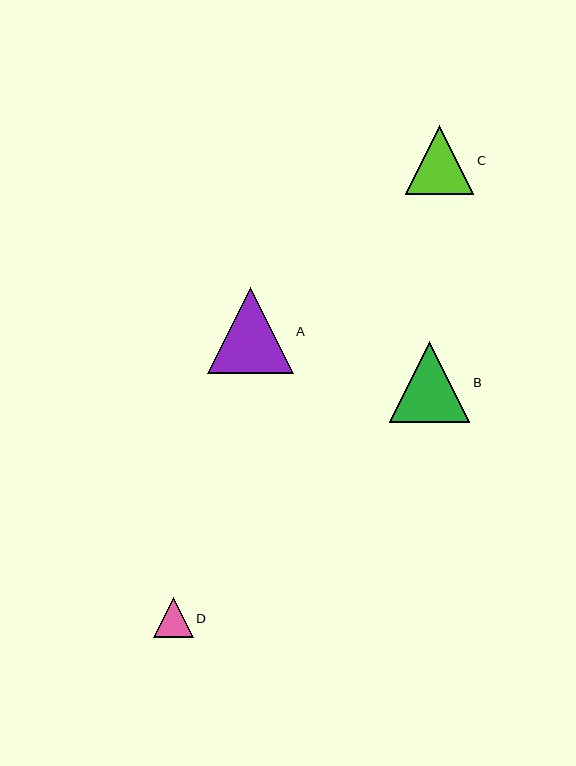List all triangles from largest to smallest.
From largest to smallest: A, B, C, D.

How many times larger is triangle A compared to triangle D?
Triangle A is approximately 2.2 times the size of triangle D.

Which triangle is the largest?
Triangle A is the largest with a size of approximately 86 pixels.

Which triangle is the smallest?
Triangle D is the smallest with a size of approximately 40 pixels.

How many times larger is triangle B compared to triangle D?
Triangle B is approximately 2.0 times the size of triangle D.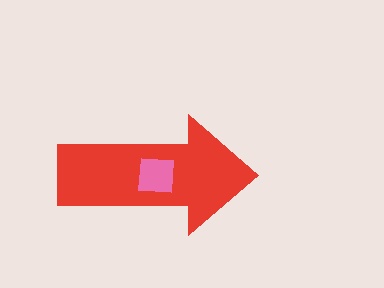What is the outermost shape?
The red arrow.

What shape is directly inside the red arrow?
The pink square.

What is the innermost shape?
The pink square.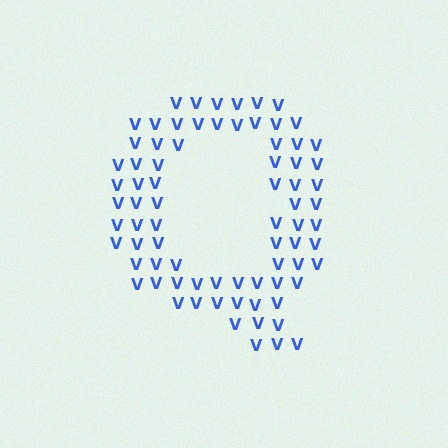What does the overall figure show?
The overall figure shows the letter Q.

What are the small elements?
The small elements are letter V's.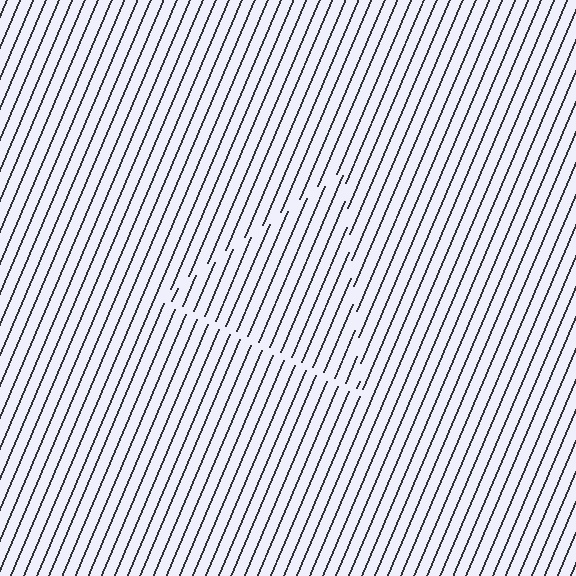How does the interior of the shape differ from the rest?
The interior of the shape contains the same grating, shifted by half a period — the contour is defined by the phase discontinuity where line-ends from the inner and outer gratings abut.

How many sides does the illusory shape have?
3 sides — the line-ends trace a triangle.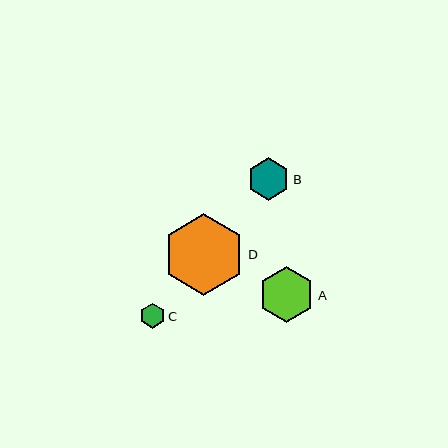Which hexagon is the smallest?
Hexagon C is the smallest with a size of approximately 25 pixels.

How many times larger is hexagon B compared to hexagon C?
Hexagon B is approximately 1.7 times the size of hexagon C.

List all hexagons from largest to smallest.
From largest to smallest: D, A, B, C.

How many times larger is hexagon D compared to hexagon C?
Hexagon D is approximately 3.2 times the size of hexagon C.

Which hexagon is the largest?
Hexagon D is the largest with a size of approximately 82 pixels.